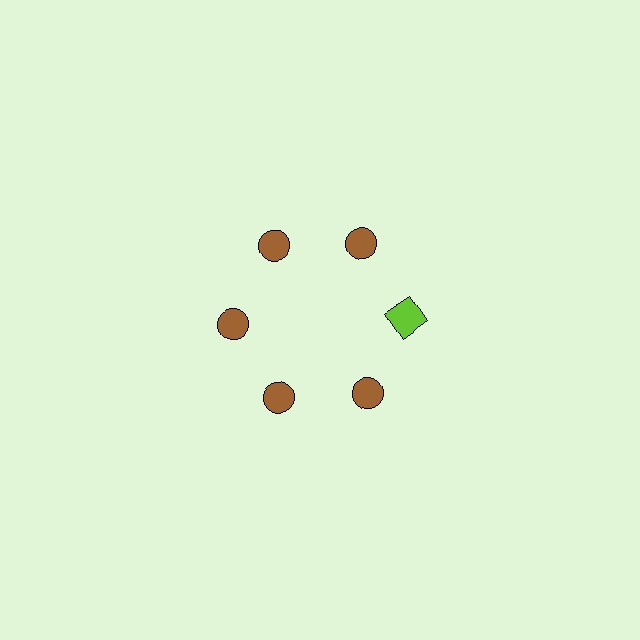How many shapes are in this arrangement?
There are 6 shapes arranged in a ring pattern.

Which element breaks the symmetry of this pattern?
The lime square at roughly the 3 o'clock position breaks the symmetry. All other shapes are brown circles.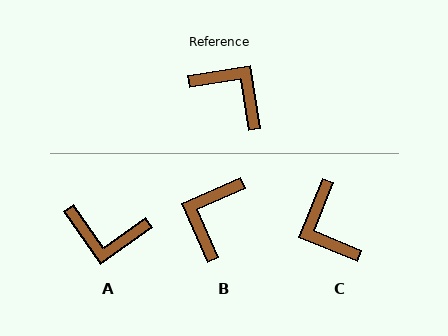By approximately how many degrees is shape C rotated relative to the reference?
Approximately 149 degrees counter-clockwise.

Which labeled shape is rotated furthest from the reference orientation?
A, about 154 degrees away.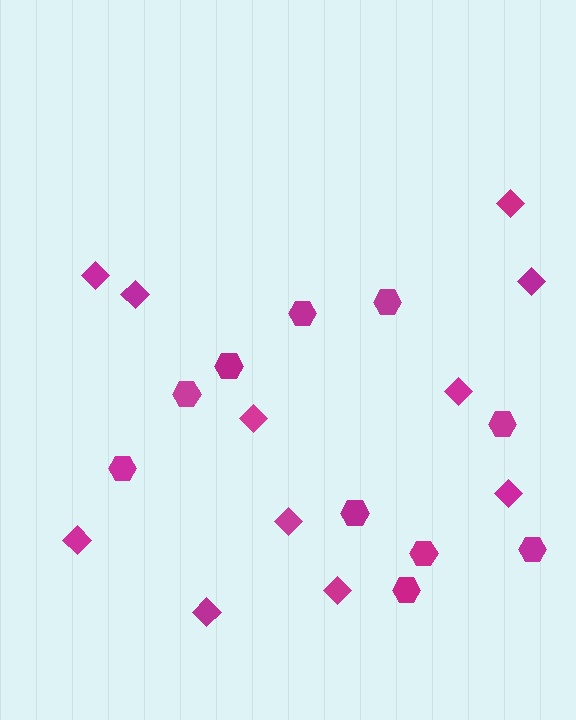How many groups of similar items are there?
There are 2 groups: one group of hexagons (10) and one group of diamonds (11).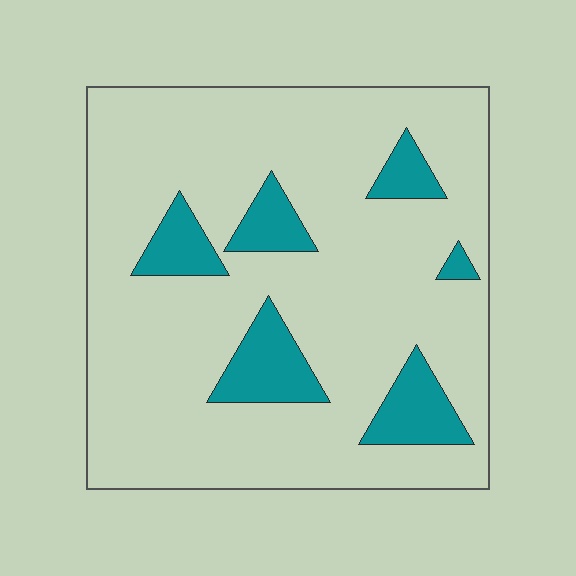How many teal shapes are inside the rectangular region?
6.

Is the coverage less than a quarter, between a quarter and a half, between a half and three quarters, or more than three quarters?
Less than a quarter.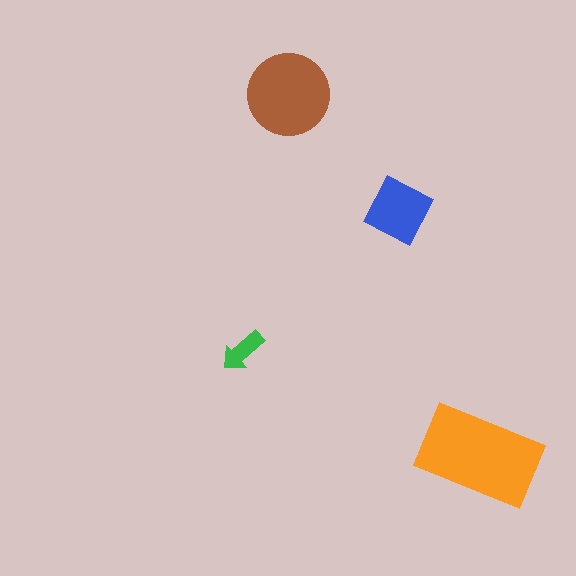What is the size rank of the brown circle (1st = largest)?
2nd.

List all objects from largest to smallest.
The orange rectangle, the brown circle, the blue diamond, the green arrow.